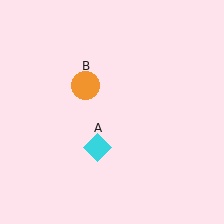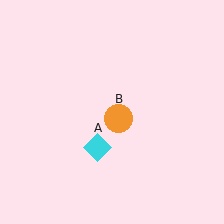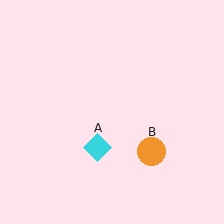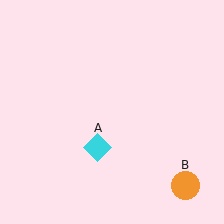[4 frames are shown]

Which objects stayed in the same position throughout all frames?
Cyan diamond (object A) remained stationary.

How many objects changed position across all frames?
1 object changed position: orange circle (object B).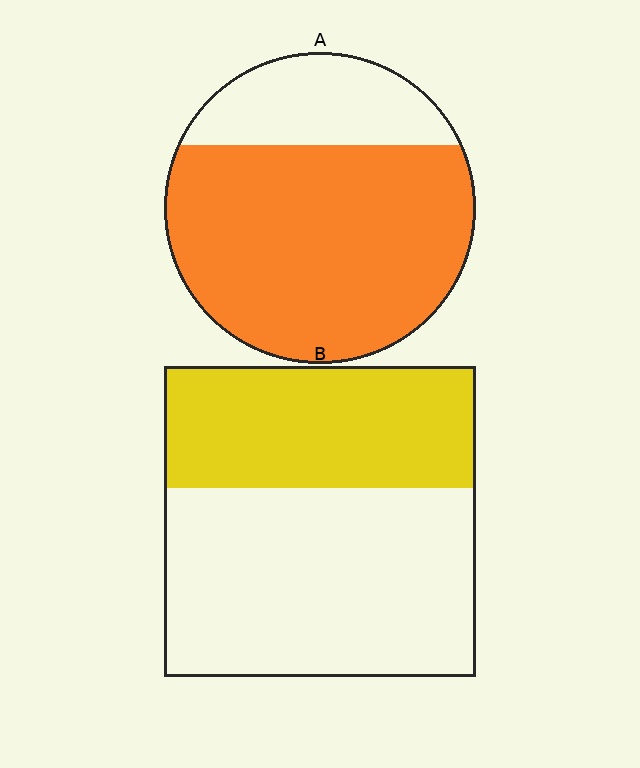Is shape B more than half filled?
No.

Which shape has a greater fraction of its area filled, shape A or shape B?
Shape A.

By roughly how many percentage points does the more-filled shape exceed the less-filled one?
By roughly 35 percentage points (A over B).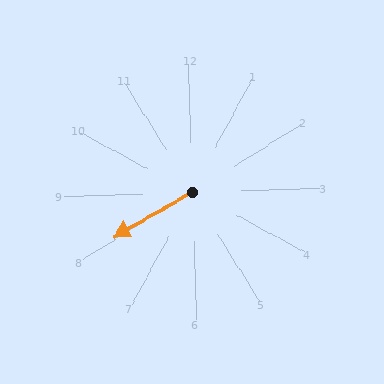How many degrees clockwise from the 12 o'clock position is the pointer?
Approximately 242 degrees.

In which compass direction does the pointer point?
Southwest.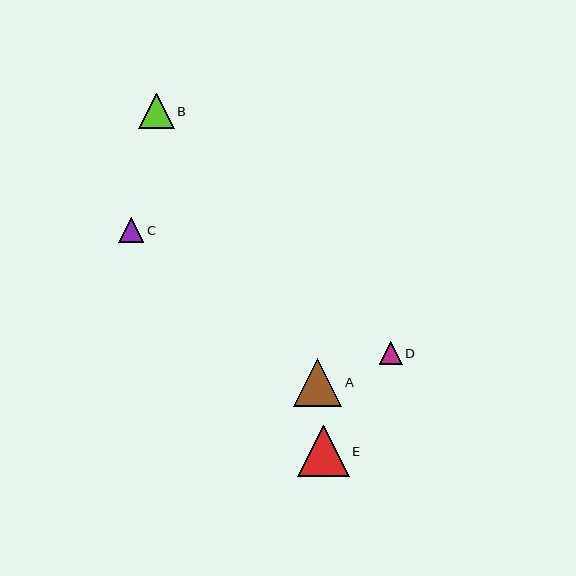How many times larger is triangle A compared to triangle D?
Triangle A is approximately 2.1 times the size of triangle D.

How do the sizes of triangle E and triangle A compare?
Triangle E and triangle A are approximately the same size.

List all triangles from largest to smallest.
From largest to smallest: E, A, B, C, D.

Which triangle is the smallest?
Triangle D is the smallest with a size of approximately 23 pixels.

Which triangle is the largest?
Triangle E is the largest with a size of approximately 52 pixels.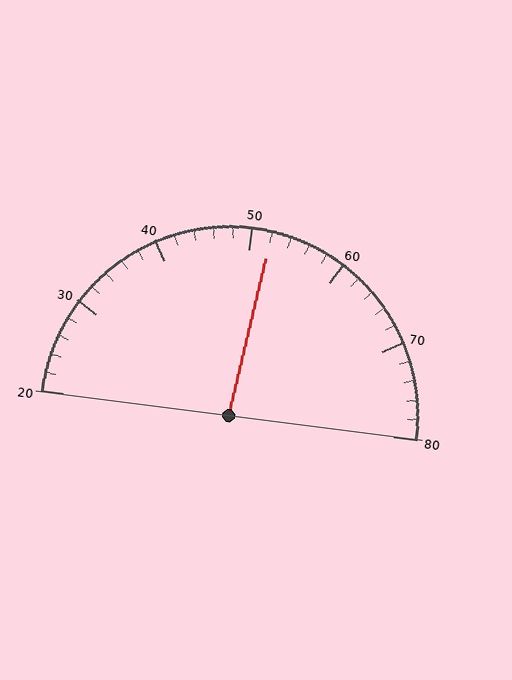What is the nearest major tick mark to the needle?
The nearest major tick mark is 50.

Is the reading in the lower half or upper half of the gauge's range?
The reading is in the upper half of the range (20 to 80).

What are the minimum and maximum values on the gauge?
The gauge ranges from 20 to 80.